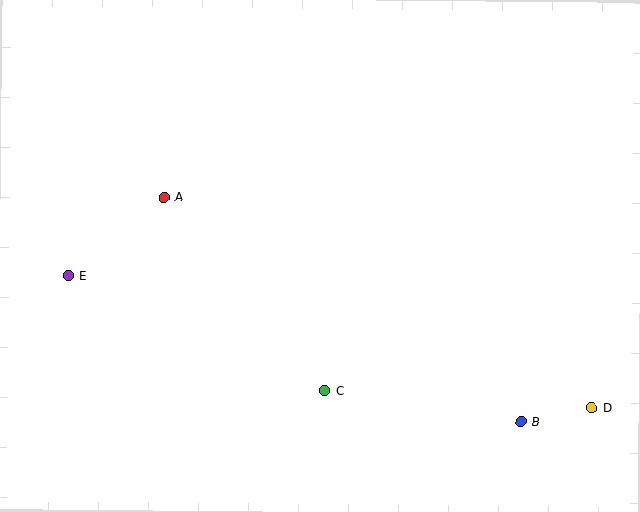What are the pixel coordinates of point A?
Point A is at (164, 197).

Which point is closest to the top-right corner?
Point D is closest to the top-right corner.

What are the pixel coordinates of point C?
Point C is at (324, 391).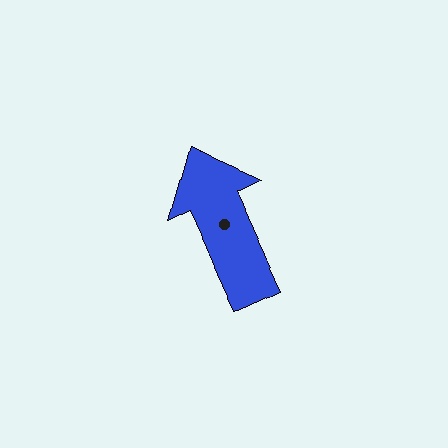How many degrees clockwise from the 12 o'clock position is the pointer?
Approximately 335 degrees.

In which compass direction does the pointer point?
Northwest.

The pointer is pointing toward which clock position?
Roughly 11 o'clock.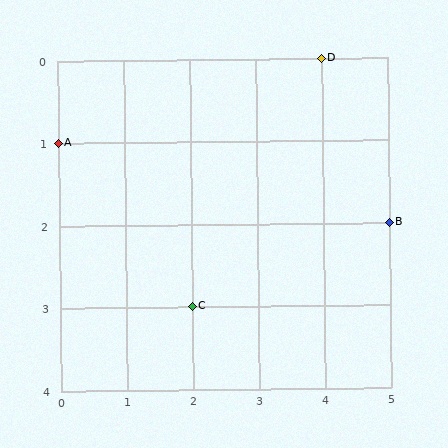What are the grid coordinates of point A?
Point A is at grid coordinates (0, 1).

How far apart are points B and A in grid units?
Points B and A are 5 columns and 1 row apart (about 5.1 grid units diagonally).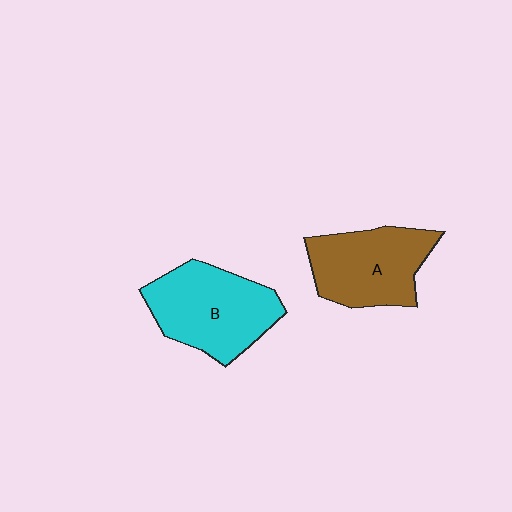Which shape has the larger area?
Shape B (cyan).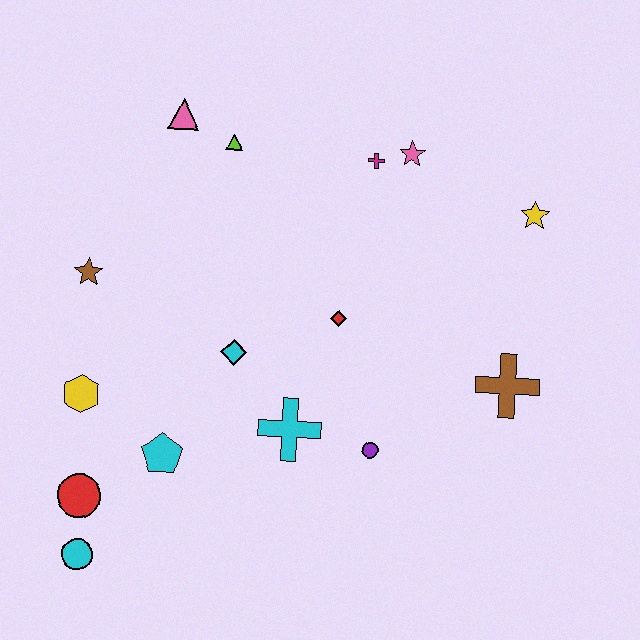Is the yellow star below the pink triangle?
Yes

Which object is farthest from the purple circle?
The pink triangle is farthest from the purple circle.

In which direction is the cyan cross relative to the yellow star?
The cyan cross is to the left of the yellow star.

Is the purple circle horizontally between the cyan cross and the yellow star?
Yes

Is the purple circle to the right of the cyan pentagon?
Yes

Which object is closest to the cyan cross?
The purple circle is closest to the cyan cross.